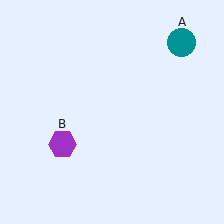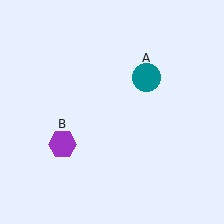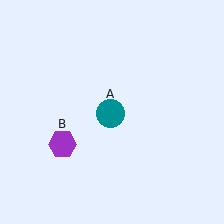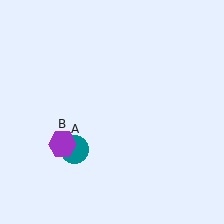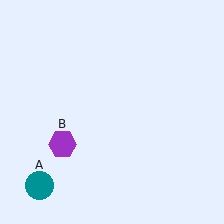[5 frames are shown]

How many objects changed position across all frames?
1 object changed position: teal circle (object A).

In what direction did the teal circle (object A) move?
The teal circle (object A) moved down and to the left.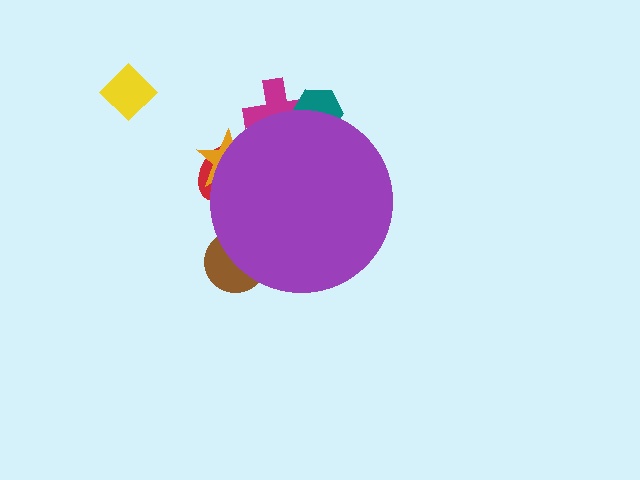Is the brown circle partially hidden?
Yes, the brown circle is partially hidden behind the purple circle.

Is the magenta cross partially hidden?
Yes, the magenta cross is partially hidden behind the purple circle.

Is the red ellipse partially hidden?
Yes, the red ellipse is partially hidden behind the purple circle.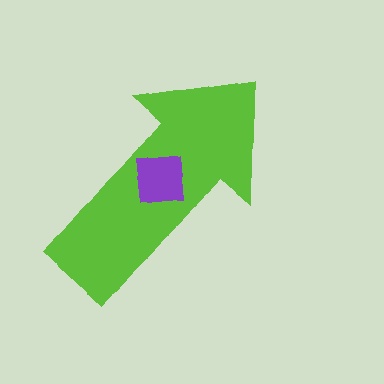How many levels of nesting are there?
2.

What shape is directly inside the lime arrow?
The purple square.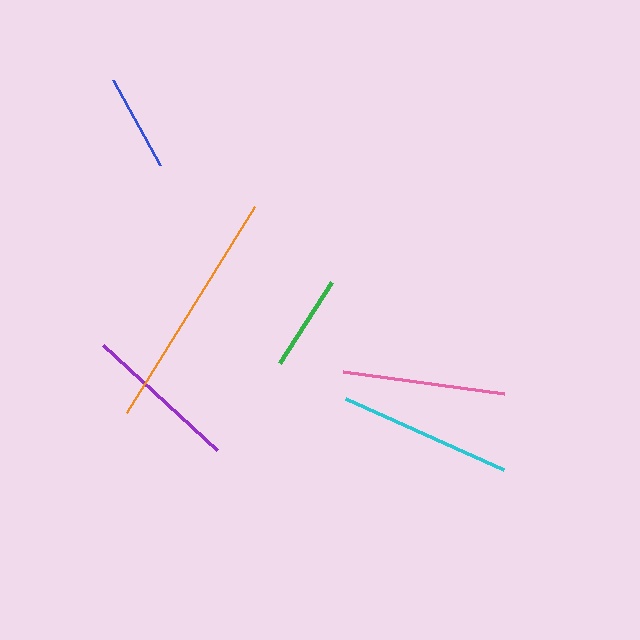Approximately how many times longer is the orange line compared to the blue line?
The orange line is approximately 2.5 times the length of the blue line.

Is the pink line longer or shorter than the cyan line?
The cyan line is longer than the pink line.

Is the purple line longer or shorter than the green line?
The purple line is longer than the green line.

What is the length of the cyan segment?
The cyan segment is approximately 173 pixels long.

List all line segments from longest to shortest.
From longest to shortest: orange, cyan, pink, purple, blue, green.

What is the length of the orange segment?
The orange segment is approximately 243 pixels long.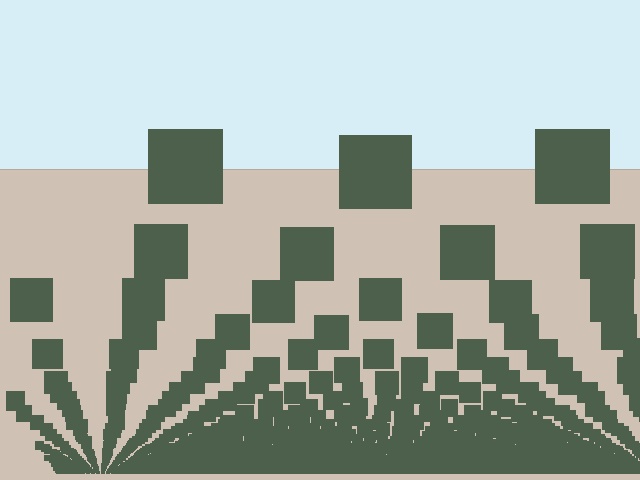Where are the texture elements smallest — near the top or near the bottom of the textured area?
Near the bottom.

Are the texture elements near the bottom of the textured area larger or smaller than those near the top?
Smaller. The gradient is inverted — elements near the bottom are smaller and denser.